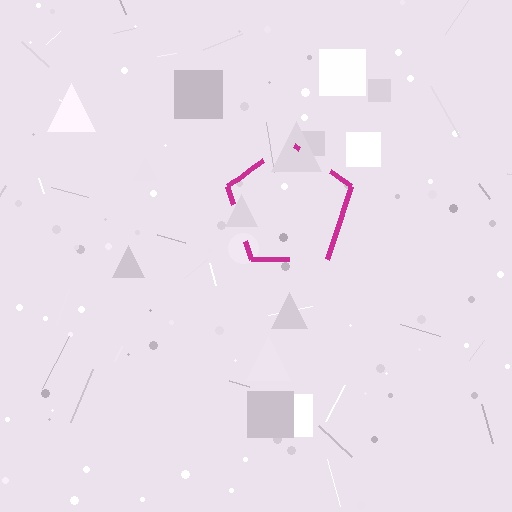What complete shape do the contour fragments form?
The contour fragments form a pentagon.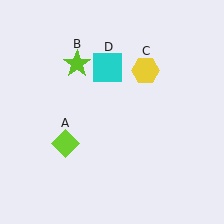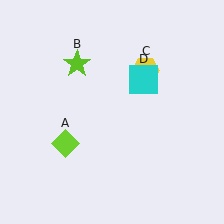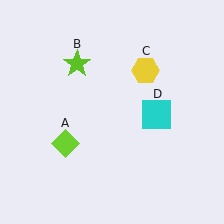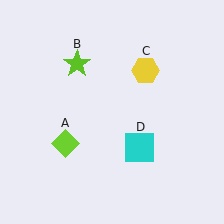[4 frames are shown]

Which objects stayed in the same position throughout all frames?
Lime diamond (object A) and lime star (object B) and yellow hexagon (object C) remained stationary.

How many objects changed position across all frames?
1 object changed position: cyan square (object D).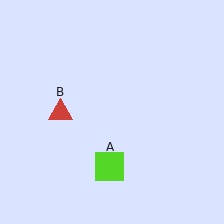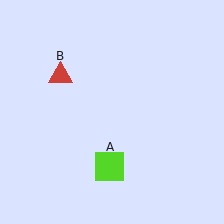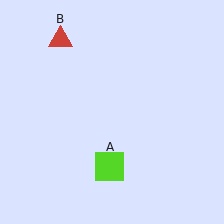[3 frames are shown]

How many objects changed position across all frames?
1 object changed position: red triangle (object B).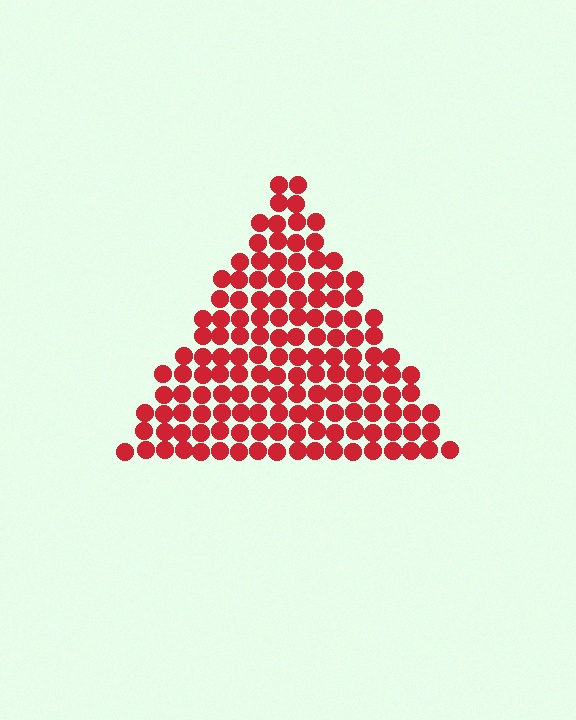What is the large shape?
The large shape is a triangle.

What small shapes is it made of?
It is made of small circles.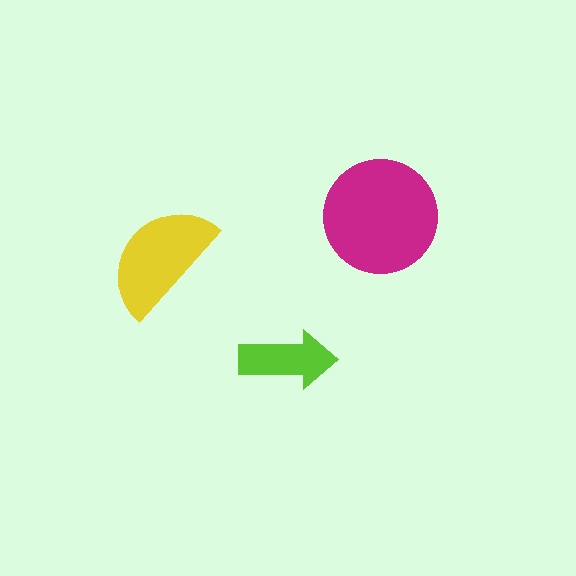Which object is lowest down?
The lime arrow is bottommost.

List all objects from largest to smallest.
The magenta circle, the yellow semicircle, the lime arrow.